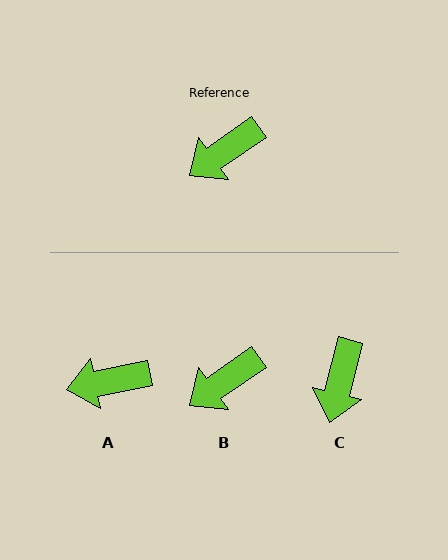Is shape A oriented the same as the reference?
No, it is off by about 24 degrees.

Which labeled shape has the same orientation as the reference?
B.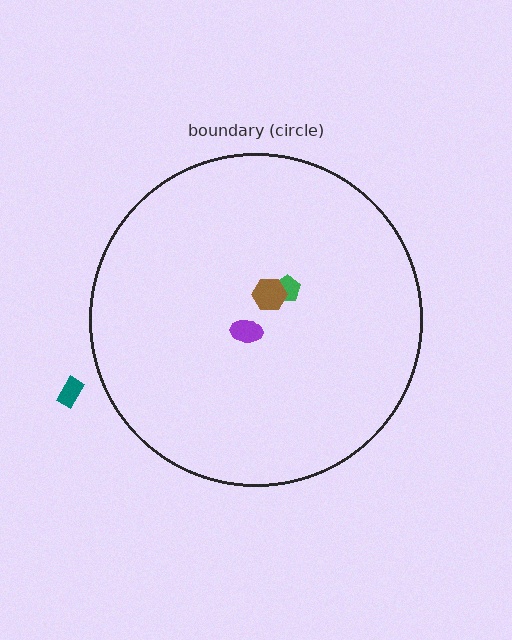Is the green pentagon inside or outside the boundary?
Inside.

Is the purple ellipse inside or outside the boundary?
Inside.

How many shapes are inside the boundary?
3 inside, 1 outside.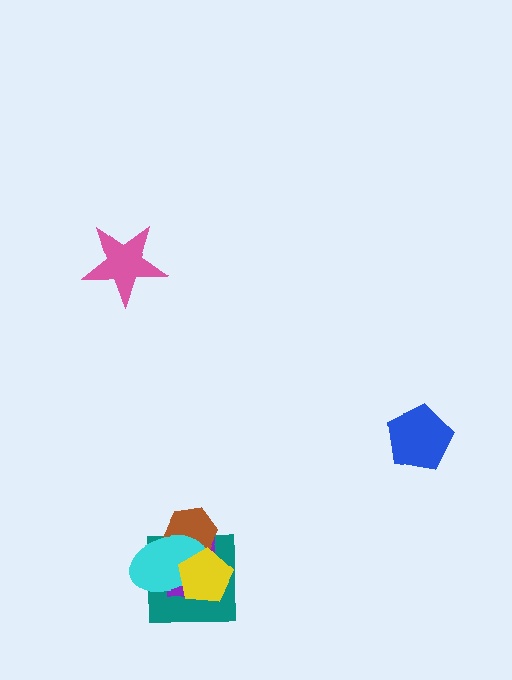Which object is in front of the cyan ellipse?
The yellow pentagon is in front of the cyan ellipse.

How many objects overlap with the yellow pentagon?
4 objects overlap with the yellow pentagon.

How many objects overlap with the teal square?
4 objects overlap with the teal square.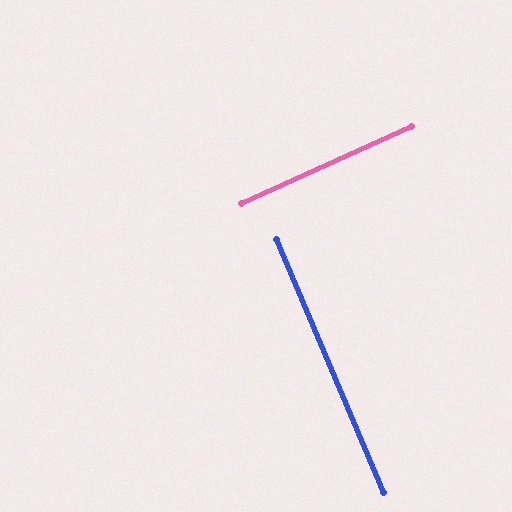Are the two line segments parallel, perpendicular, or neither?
Perpendicular — they meet at approximately 88°.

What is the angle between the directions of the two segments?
Approximately 88 degrees.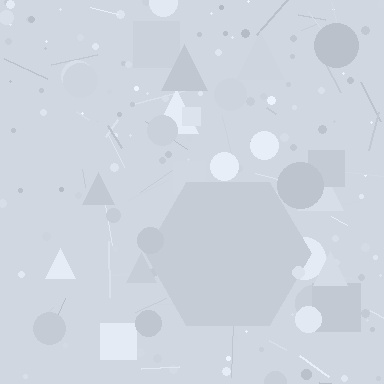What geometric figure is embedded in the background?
A hexagon is embedded in the background.